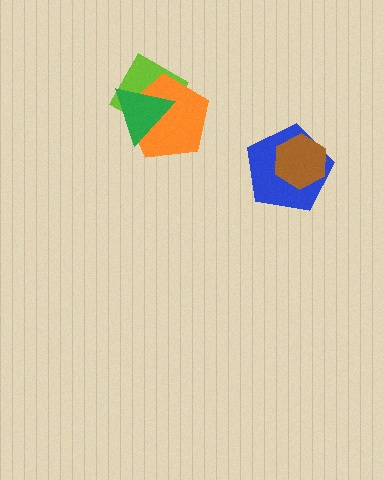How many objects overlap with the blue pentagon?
1 object overlaps with the blue pentagon.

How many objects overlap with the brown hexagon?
1 object overlaps with the brown hexagon.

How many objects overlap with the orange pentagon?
2 objects overlap with the orange pentagon.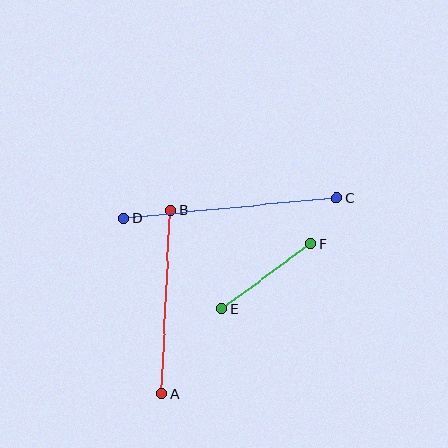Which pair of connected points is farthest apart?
Points C and D are farthest apart.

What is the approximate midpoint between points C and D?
The midpoint is at approximately (230, 208) pixels.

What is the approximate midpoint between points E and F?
The midpoint is at approximately (267, 276) pixels.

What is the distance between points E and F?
The distance is approximately 110 pixels.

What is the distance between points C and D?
The distance is approximately 214 pixels.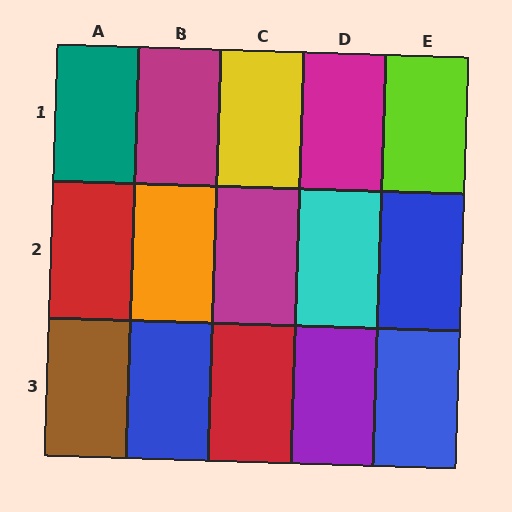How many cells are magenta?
3 cells are magenta.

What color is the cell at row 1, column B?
Magenta.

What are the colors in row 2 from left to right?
Red, orange, magenta, cyan, blue.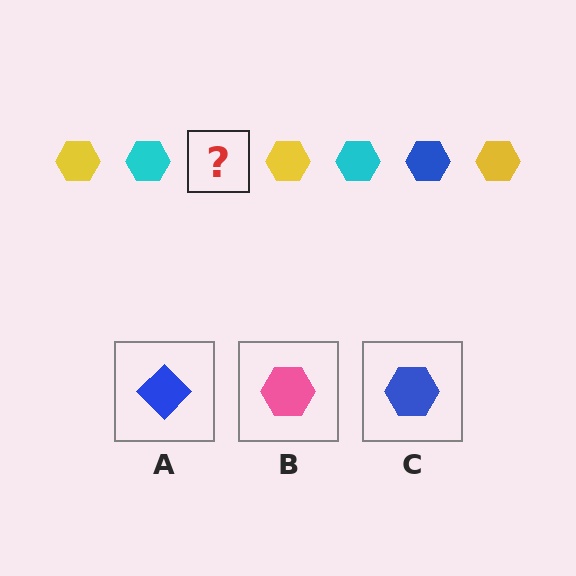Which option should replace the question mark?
Option C.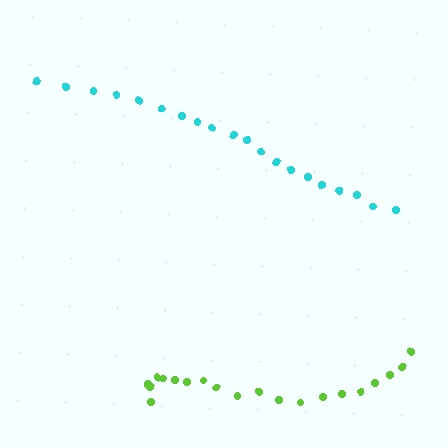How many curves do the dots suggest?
There are 2 distinct paths.